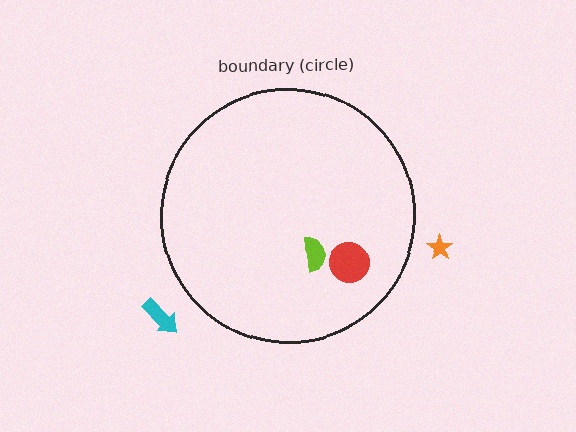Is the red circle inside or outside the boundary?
Inside.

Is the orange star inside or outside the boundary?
Outside.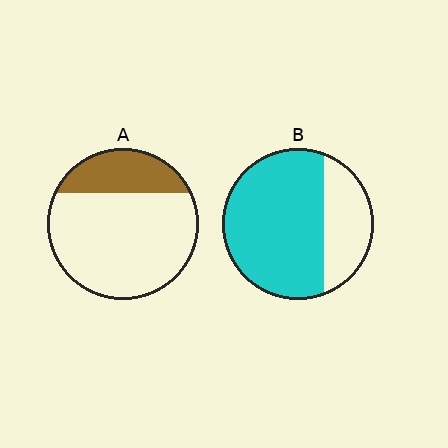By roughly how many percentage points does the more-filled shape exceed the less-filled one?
By roughly 45 percentage points (B over A).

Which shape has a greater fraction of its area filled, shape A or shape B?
Shape B.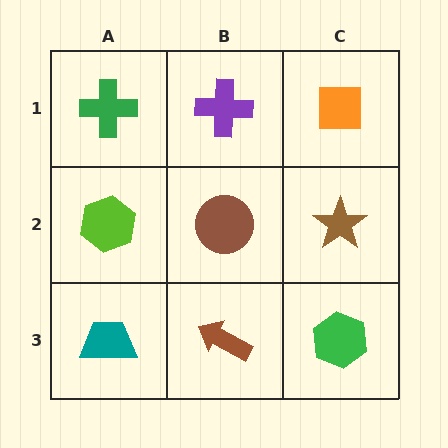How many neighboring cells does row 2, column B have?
4.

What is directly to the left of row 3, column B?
A teal trapezoid.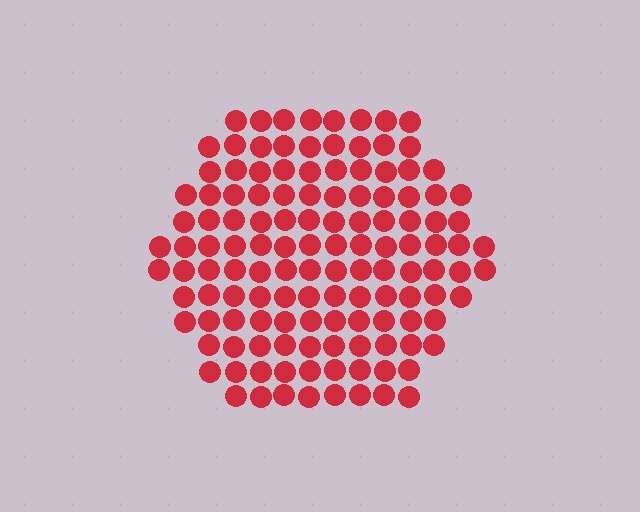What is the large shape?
The large shape is a hexagon.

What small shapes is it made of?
It is made of small circles.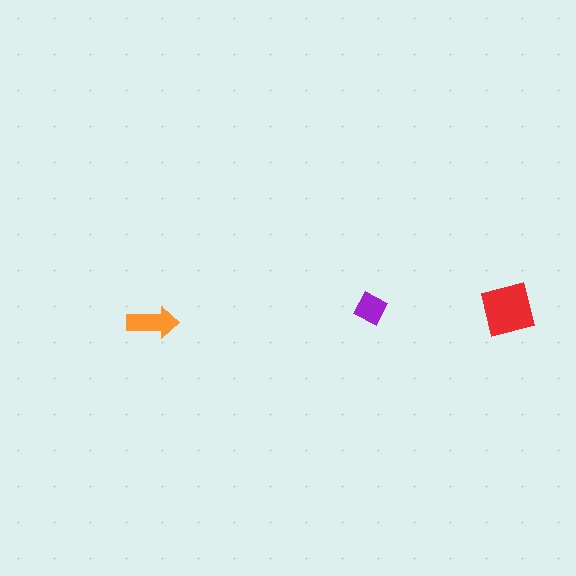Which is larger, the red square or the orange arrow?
The red square.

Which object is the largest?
The red square.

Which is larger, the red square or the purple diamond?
The red square.